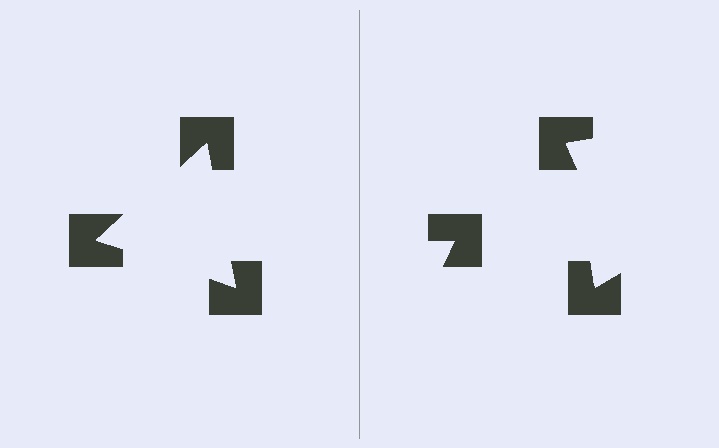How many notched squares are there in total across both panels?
6 — 3 on each side.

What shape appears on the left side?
An illusory triangle.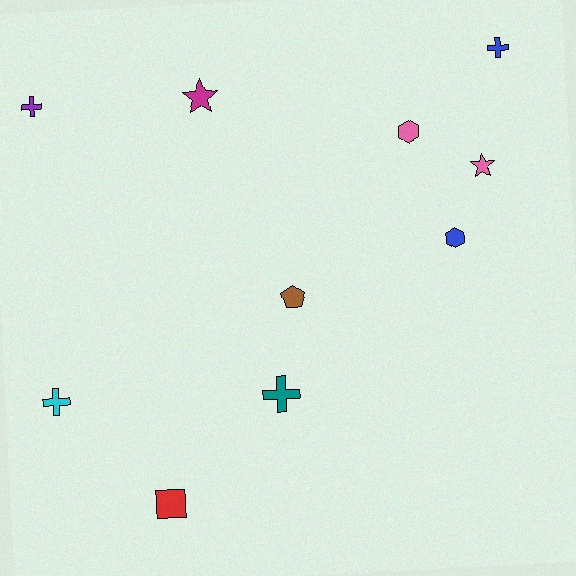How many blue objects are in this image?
There are 2 blue objects.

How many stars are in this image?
There are 2 stars.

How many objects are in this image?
There are 10 objects.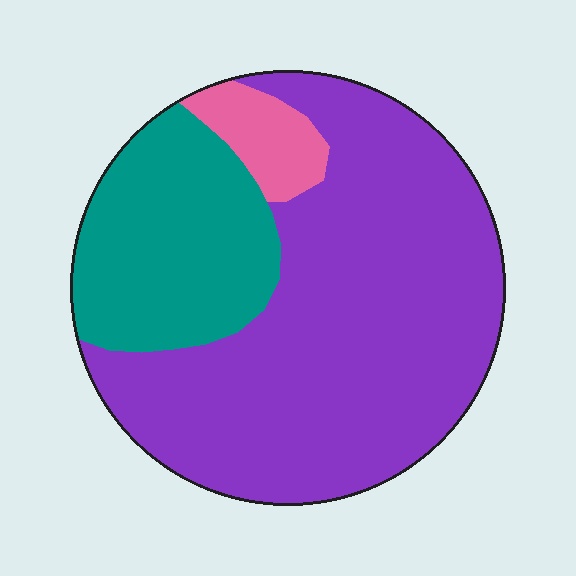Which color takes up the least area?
Pink, at roughly 5%.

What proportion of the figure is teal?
Teal covers about 25% of the figure.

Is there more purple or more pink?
Purple.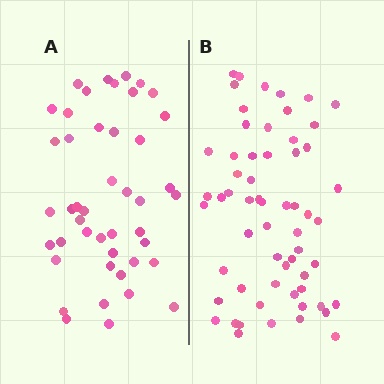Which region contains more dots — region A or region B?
Region B (the right region) has more dots.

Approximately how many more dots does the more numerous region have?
Region B has approximately 15 more dots than region A.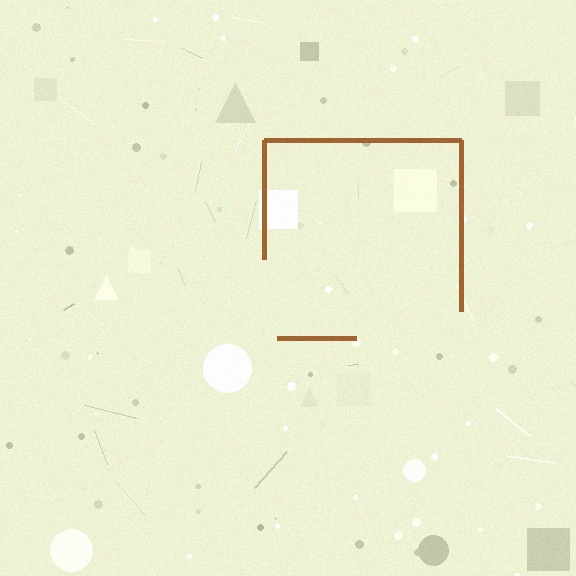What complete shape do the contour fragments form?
The contour fragments form a square.